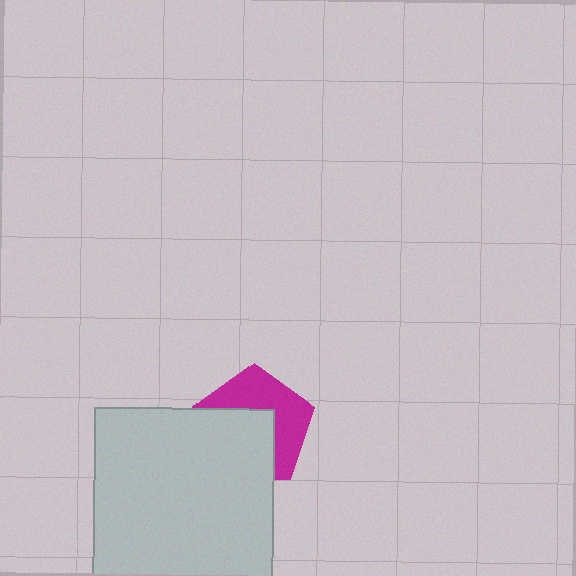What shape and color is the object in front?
The object in front is a light gray rectangle.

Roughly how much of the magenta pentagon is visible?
About half of it is visible (roughly 49%).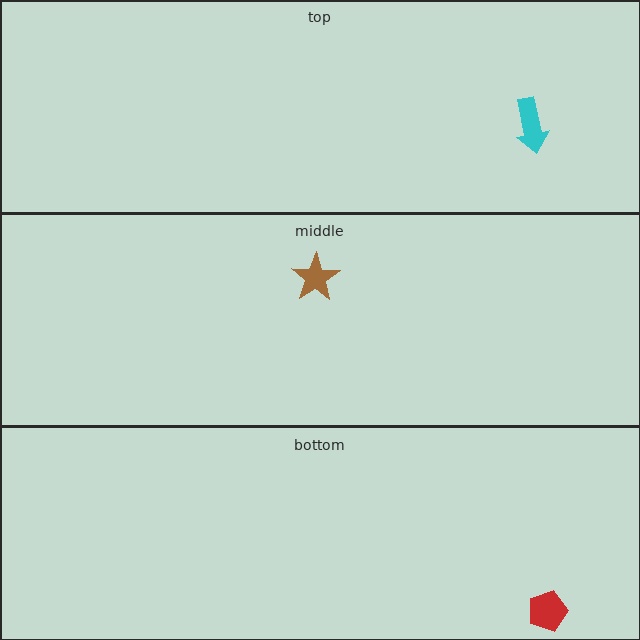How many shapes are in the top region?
1.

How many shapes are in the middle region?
1.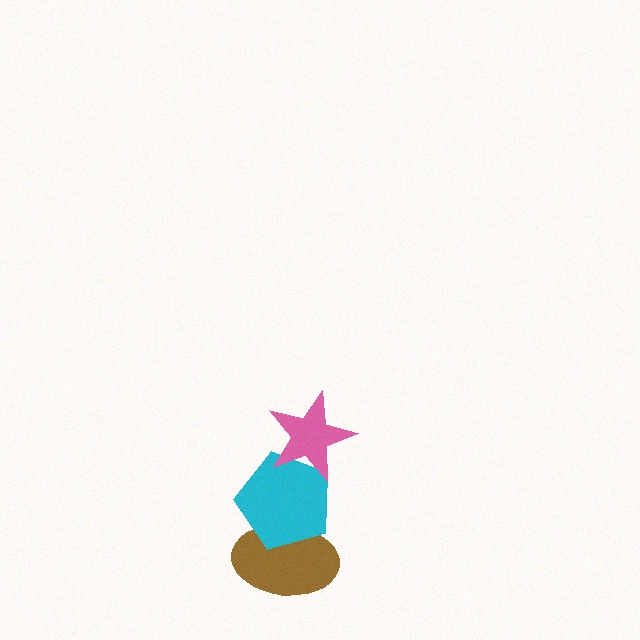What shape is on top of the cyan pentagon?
The pink star is on top of the cyan pentagon.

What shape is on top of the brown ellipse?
The cyan pentagon is on top of the brown ellipse.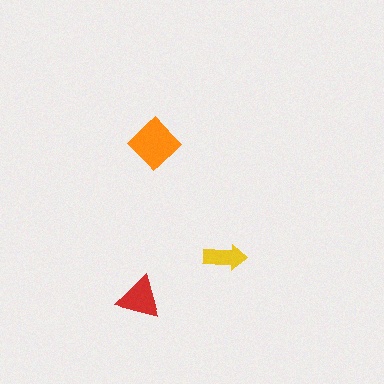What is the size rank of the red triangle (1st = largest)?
2nd.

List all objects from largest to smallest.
The orange diamond, the red triangle, the yellow arrow.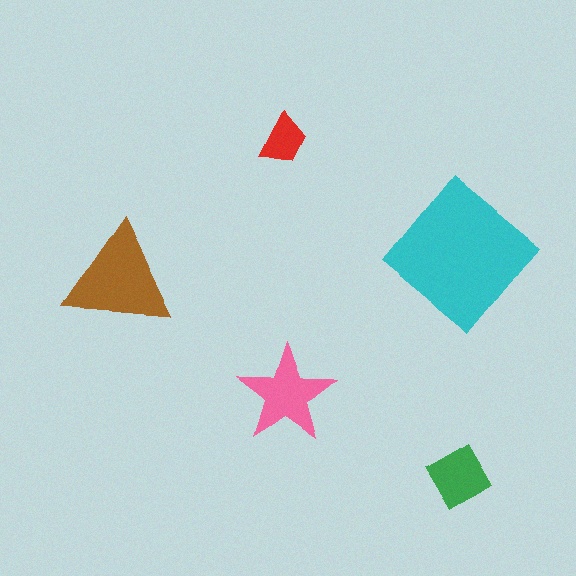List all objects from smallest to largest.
The red trapezoid, the green diamond, the pink star, the brown triangle, the cyan diamond.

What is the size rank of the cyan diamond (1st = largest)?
1st.